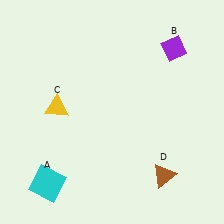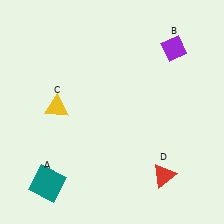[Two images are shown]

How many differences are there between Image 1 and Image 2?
There are 2 differences between the two images.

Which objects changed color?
A changed from cyan to teal. D changed from brown to red.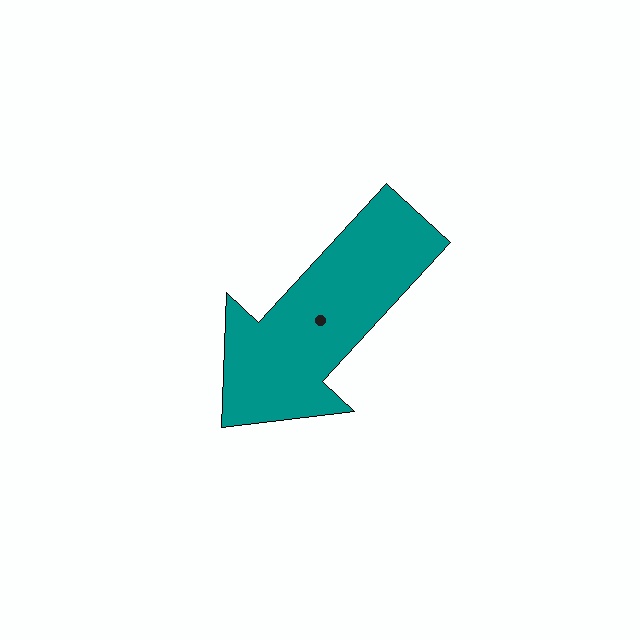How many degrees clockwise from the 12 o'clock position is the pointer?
Approximately 223 degrees.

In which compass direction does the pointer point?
Southwest.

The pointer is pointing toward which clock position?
Roughly 7 o'clock.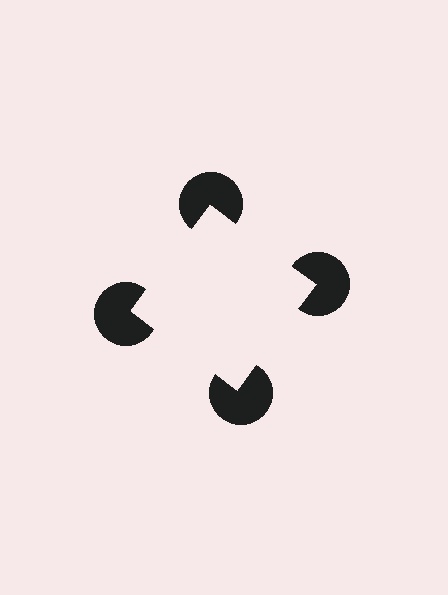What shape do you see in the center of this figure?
An illusory square — its edges are inferred from the aligned wedge cuts in the pac-man discs, not physically drawn.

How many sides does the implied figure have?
4 sides.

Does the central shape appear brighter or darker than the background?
It typically appears slightly brighter than the background, even though no actual brightness change is drawn.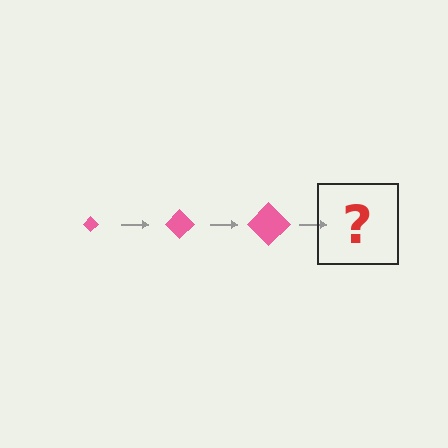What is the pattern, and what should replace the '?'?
The pattern is that the diamond gets progressively larger each step. The '?' should be a pink diamond, larger than the previous one.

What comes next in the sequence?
The next element should be a pink diamond, larger than the previous one.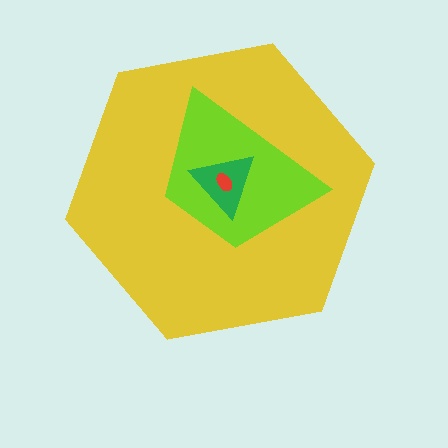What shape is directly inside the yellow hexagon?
The lime trapezoid.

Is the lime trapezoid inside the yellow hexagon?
Yes.